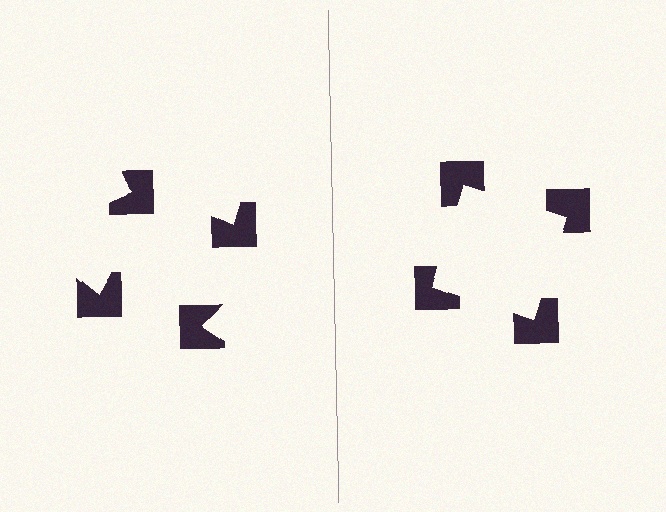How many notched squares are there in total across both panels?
8 — 4 on each side.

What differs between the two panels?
The notched squares are positioned identically on both sides; only the wedge orientations differ. On the right they align to a square; on the left they are misaligned.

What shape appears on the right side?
An illusory square.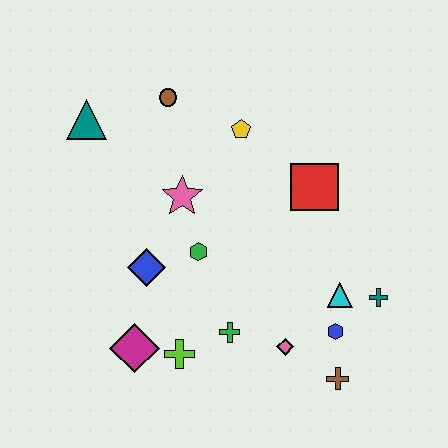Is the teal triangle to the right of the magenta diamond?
No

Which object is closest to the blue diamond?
The green hexagon is closest to the blue diamond.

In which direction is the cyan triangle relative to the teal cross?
The cyan triangle is to the left of the teal cross.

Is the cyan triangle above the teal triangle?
No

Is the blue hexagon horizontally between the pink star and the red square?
No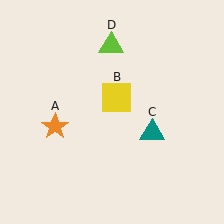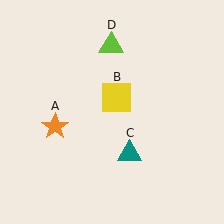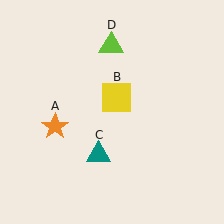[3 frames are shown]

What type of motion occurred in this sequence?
The teal triangle (object C) rotated clockwise around the center of the scene.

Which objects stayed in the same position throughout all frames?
Orange star (object A) and yellow square (object B) and lime triangle (object D) remained stationary.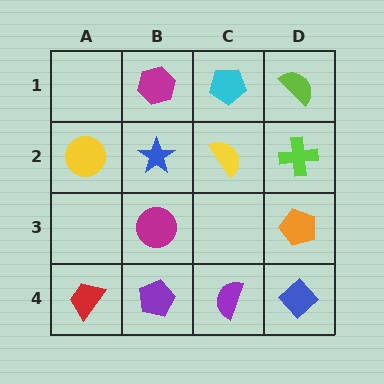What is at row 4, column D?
A blue diamond.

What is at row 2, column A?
A yellow circle.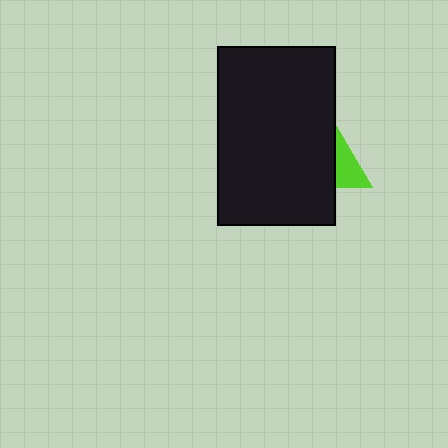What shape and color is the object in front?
The object in front is a black rectangle.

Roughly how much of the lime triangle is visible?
A small part of it is visible (roughly 33%).